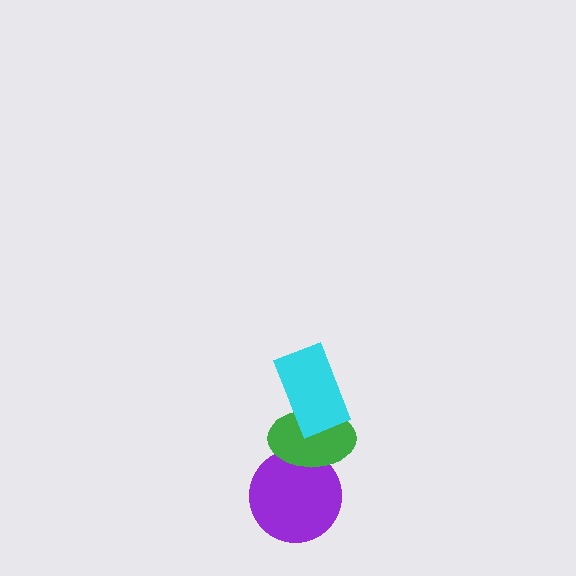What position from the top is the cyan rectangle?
The cyan rectangle is 1st from the top.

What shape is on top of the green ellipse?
The cyan rectangle is on top of the green ellipse.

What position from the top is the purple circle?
The purple circle is 3rd from the top.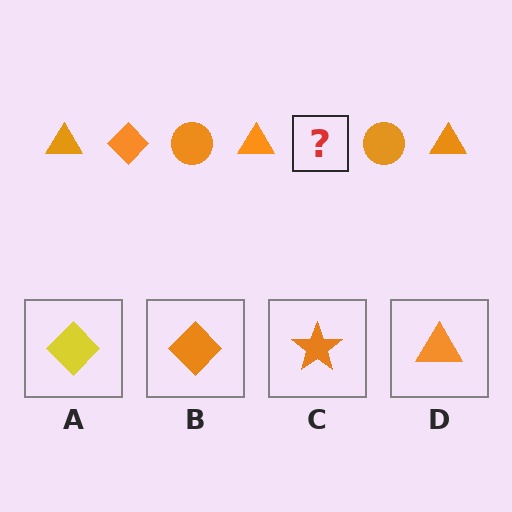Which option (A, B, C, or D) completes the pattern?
B.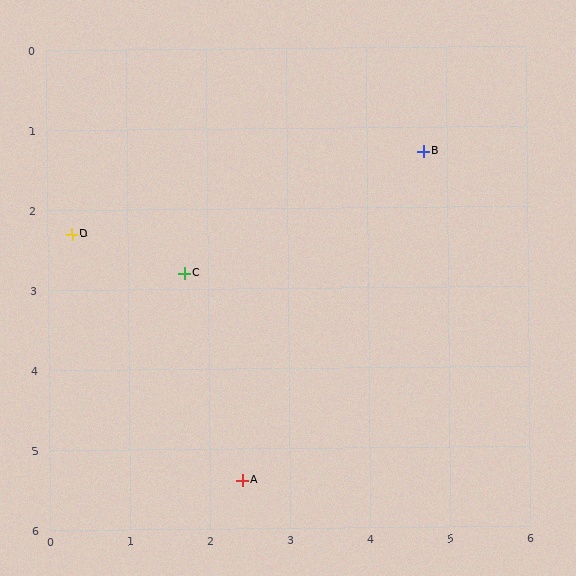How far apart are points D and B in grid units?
Points D and B are about 4.5 grid units apart.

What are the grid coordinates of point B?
Point B is at approximately (4.7, 1.3).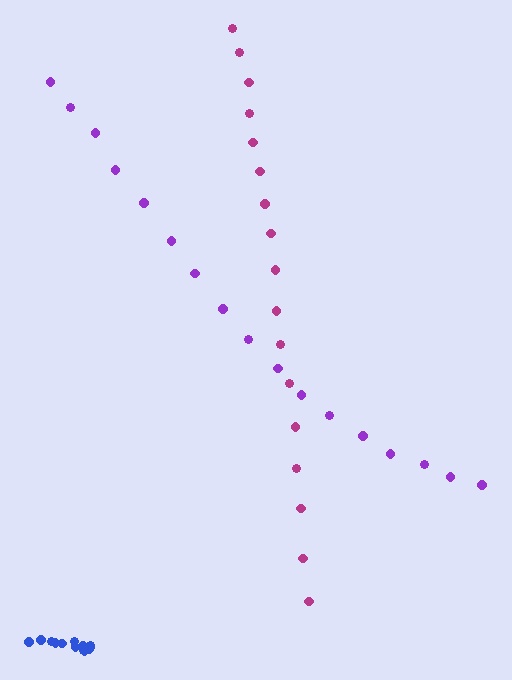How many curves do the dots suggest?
There are 3 distinct paths.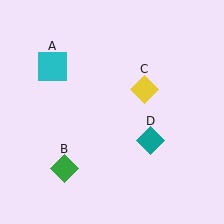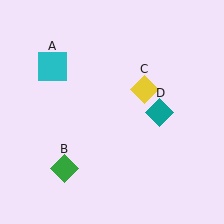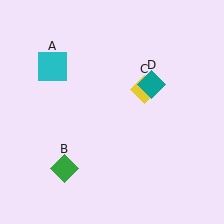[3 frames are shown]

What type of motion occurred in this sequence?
The teal diamond (object D) rotated counterclockwise around the center of the scene.